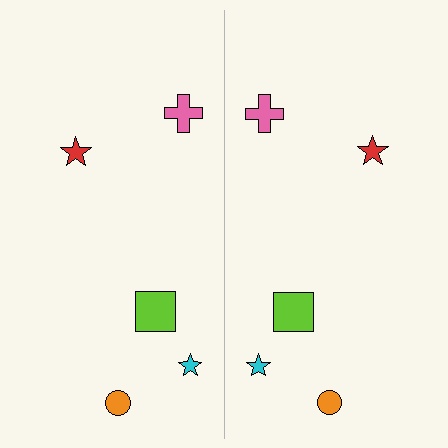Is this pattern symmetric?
Yes, this pattern has bilateral (reflection) symmetry.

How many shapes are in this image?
There are 10 shapes in this image.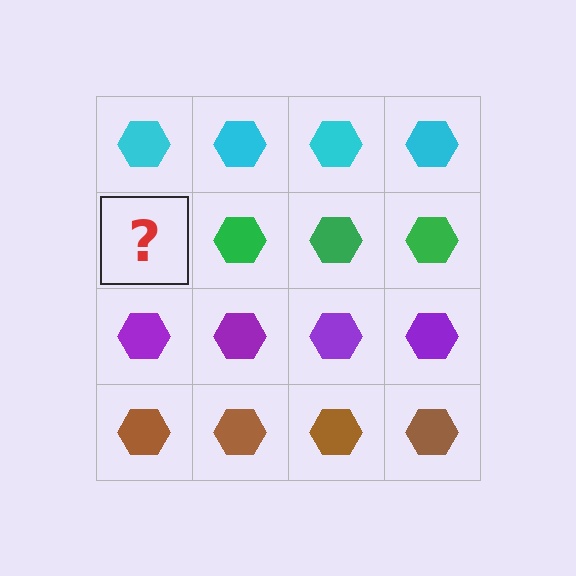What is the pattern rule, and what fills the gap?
The rule is that each row has a consistent color. The gap should be filled with a green hexagon.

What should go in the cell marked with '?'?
The missing cell should contain a green hexagon.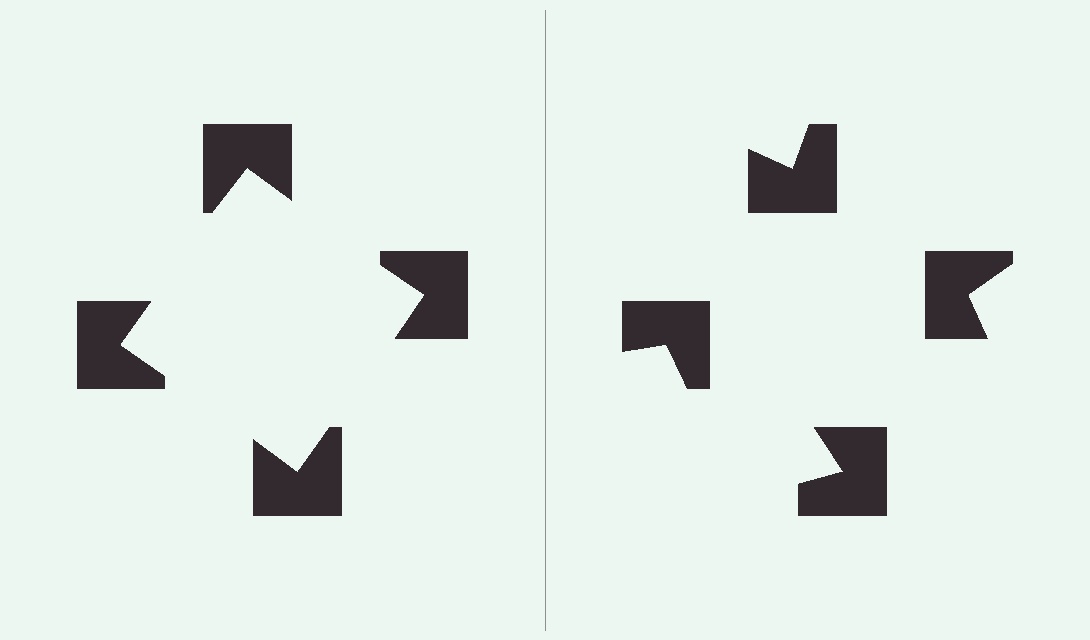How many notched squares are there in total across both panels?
8 — 4 on each side.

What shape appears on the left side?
An illusory square.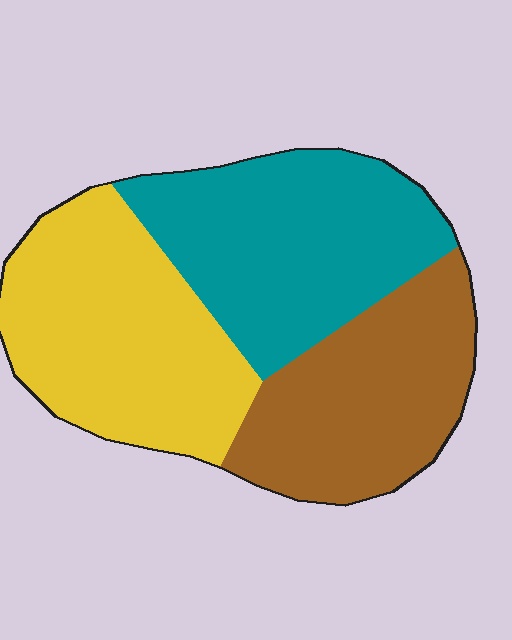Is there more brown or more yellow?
Yellow.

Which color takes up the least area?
Brown, at roughly 30%.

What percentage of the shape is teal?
Teal takes up about one third (1/3) of the shape.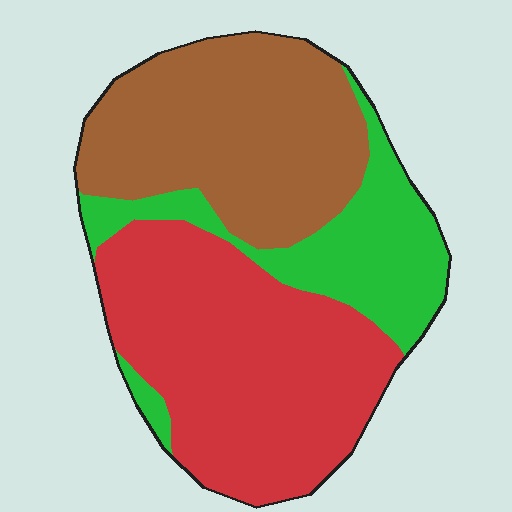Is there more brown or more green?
Brown.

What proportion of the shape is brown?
Brown covers around 35% of the shape.